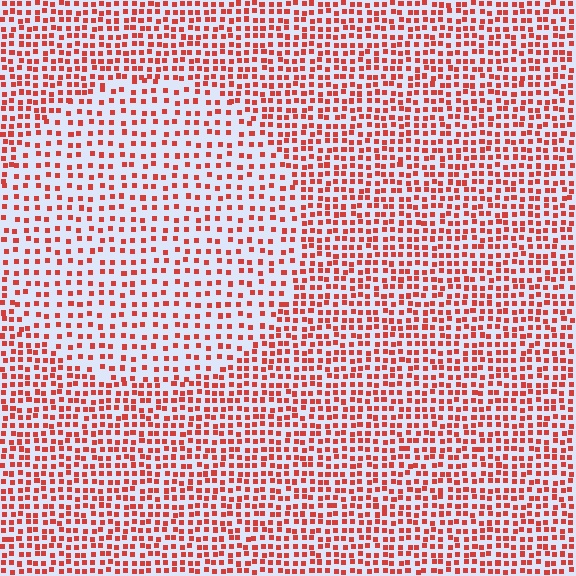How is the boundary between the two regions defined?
The boundary is defined by a change in element density (approximately 1.7x ratio). All elements are the same color, size, and shape.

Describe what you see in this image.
The image contains small red elements arranged at two different densities. A circle-shaped region is visible where the elements are less densely packed than the surrounding area.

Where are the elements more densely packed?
The elements are more densely packed outside the circle boundary.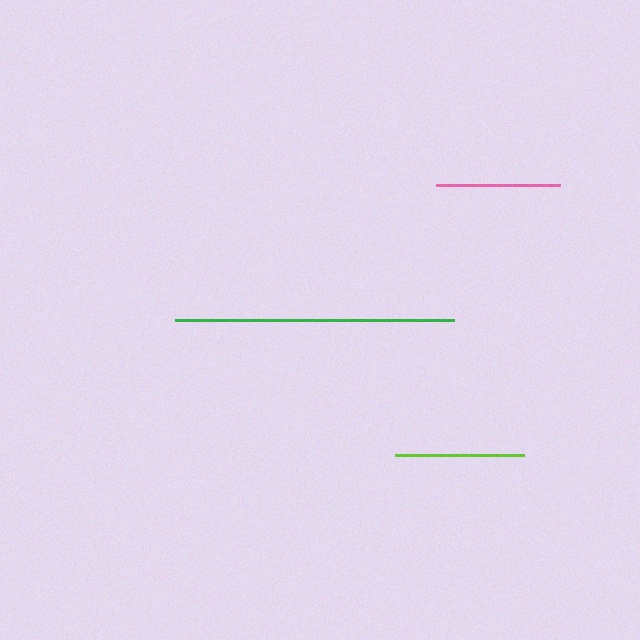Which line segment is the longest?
The green line is the longest at approximately 280 pixels.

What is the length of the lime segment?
The lime segment is approximately 129 pixels long.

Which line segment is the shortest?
The pink line is the shortest at approximately 124 pixels.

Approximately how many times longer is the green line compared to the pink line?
The green line is approximately 2.3 times the length of the pink line.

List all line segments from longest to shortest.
From longest to shortest: green, lime, pink.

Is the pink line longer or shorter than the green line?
The green line is longer than the pink line.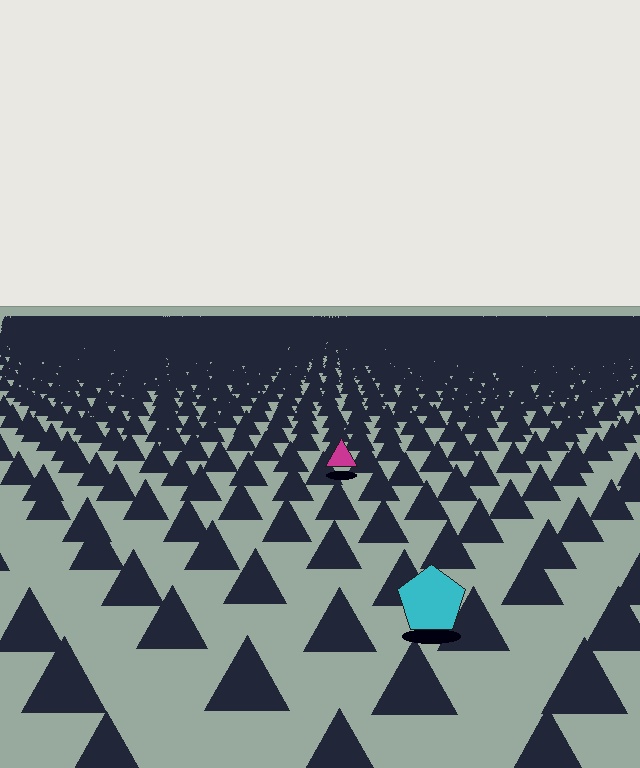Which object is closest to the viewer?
The cyan pentagon is closest. The texture marks near it are larger and more spread out.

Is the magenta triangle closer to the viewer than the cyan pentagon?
No. The cyan pentagon is closer — you can tell from the texture gradient: the ground texture is coarser near it.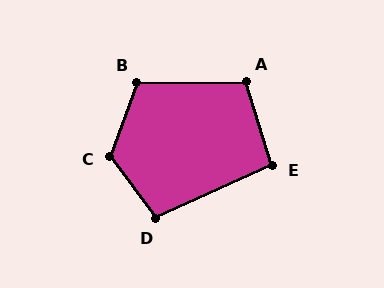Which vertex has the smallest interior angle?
E, at approximately 98 degrees.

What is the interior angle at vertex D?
Approximately 102 degrees (obtuse).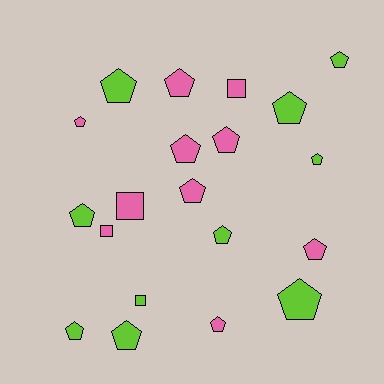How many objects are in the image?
There are 20 objects.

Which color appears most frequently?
Lime, with 10 objects.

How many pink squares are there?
There are 3 pink squares.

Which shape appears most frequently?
Pentagon, with 16 objects.